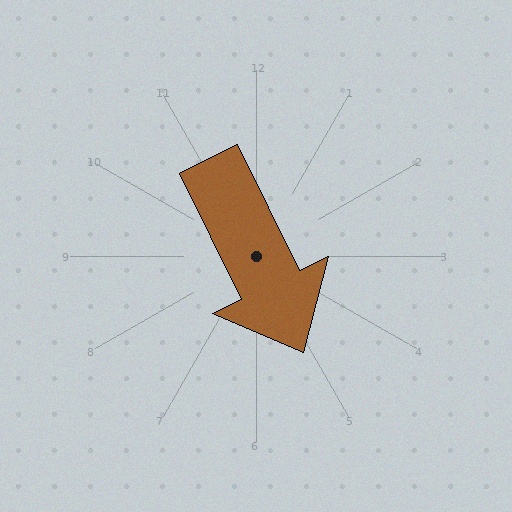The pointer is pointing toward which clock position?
Roughly 5 o'clock.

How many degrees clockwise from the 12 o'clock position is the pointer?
Approximately 154 degrees.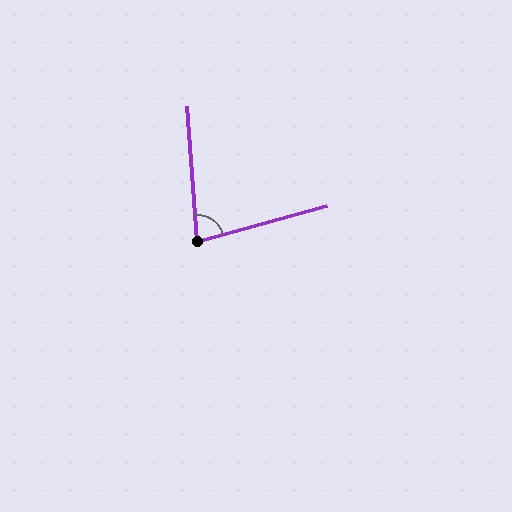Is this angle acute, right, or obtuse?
It is acute.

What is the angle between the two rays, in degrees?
Approximately 78 degrees.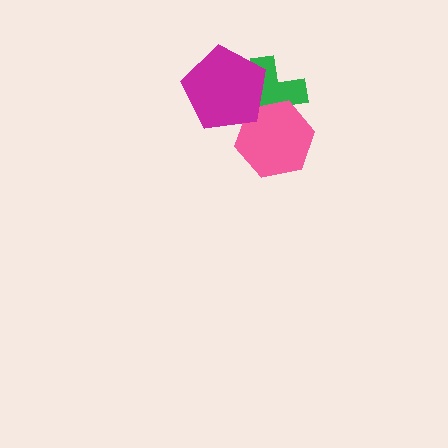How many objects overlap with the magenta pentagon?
2 objects overlap with the magenta pentagon.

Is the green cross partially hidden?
Yes, it is partially covered by another shape.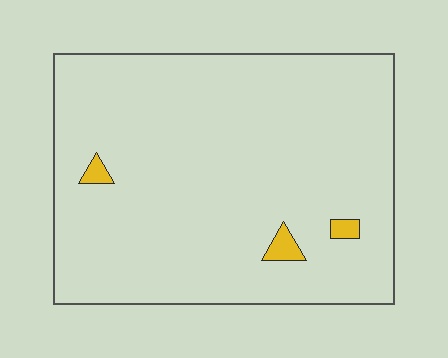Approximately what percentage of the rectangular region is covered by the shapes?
Approximately 0%.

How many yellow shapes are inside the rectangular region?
3.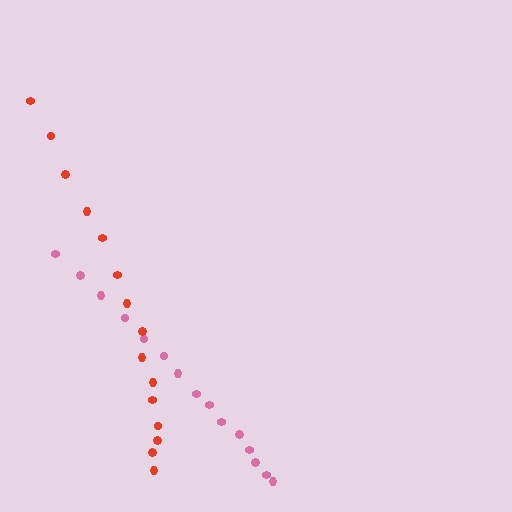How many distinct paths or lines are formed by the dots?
There are 2 distinct paths.